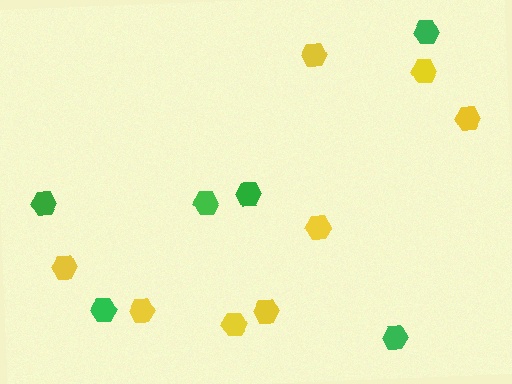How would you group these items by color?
There are 2 groups: one group of yellow hexagons (8) and one group of green hexagons (6).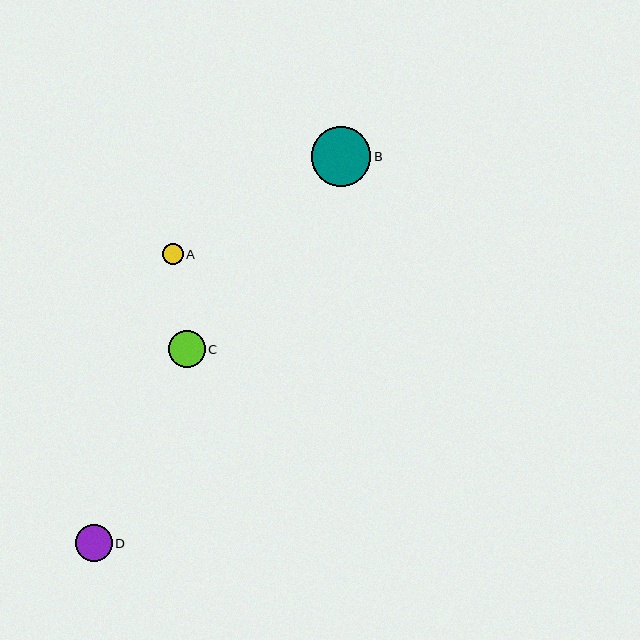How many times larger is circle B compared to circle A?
Circle B is approximately 2.8 times the size of circle A.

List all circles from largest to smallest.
From largest to smallest: B, D, C, A.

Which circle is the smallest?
Circle A is the smallest with a size of approximately 21 pixels.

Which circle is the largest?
Circle B is the largest with a size of approximately 59 pixels.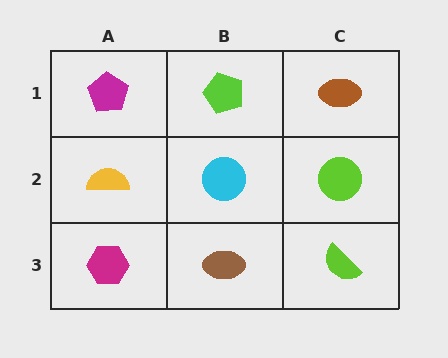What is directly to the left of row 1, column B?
A magenta pentagon.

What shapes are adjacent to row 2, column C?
A brown ellipse (row 1, column C), a lime semicircle (row 3, column C), a cyan circle (row 2, column B).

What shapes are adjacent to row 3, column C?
A lime circle (row 2, column C), a brown ellipse (row 3, column B).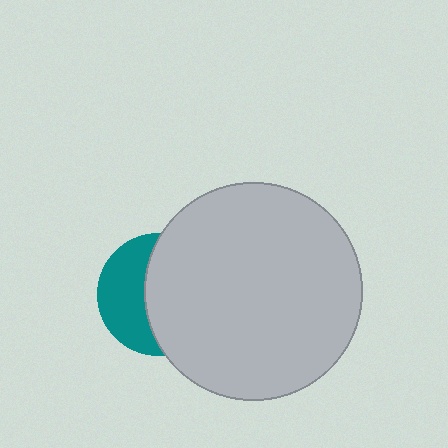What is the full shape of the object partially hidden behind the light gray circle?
The partially hidden object is a teal circle.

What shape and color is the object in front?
The object in front is a light gray circle.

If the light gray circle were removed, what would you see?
You would see the complete teal circle.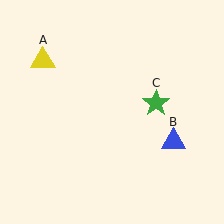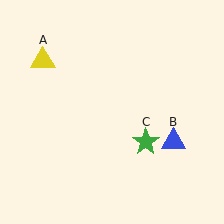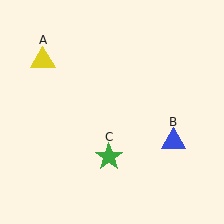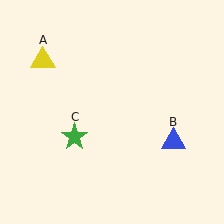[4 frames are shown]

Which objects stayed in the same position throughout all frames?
Yellow triangle (object A) and blue triangle (object B) remained stationary.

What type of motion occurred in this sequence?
The green star (object C) rotated clockwise around the center of the scene.